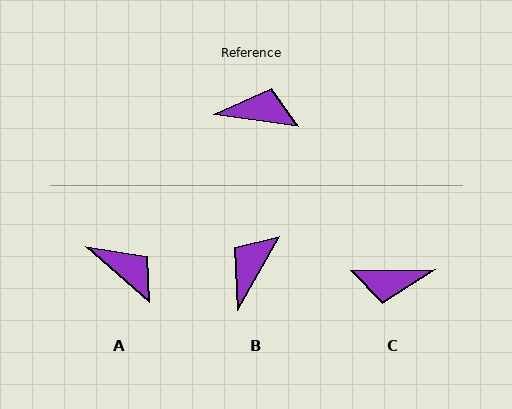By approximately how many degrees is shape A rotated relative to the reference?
Approximately 34 degrees clockwise.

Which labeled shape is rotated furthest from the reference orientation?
C, about 172 degrees away.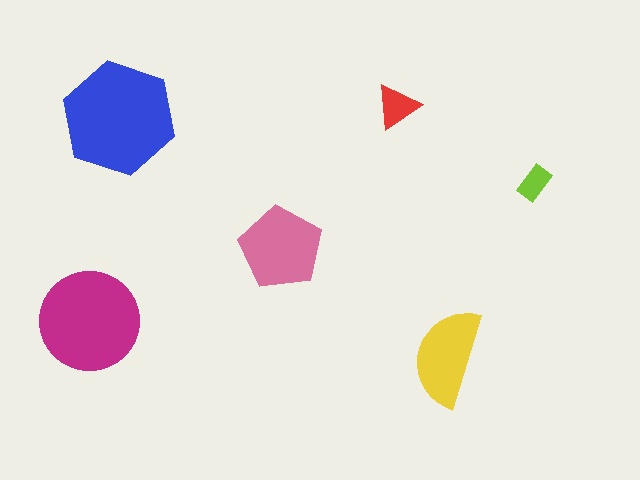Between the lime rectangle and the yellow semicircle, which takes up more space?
The yellow semicircle.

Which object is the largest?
The blue hexagon.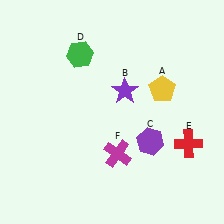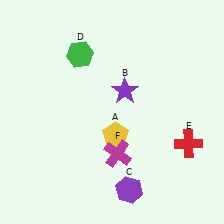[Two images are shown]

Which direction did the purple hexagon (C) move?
The purple hexagon (C) moved down.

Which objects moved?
The objects that moved are: the yellow pentagon (A), the purple hexagon (C).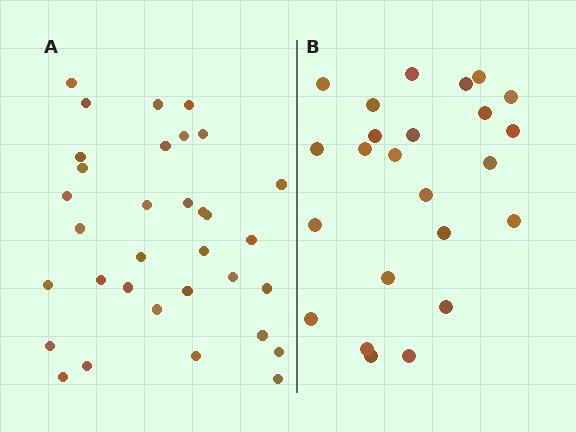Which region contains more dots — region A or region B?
Region A (the left region) has more dots.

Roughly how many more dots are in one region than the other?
Region A has roughly 8 or so more dots than region B.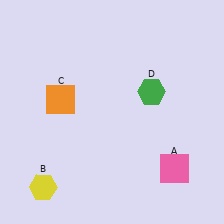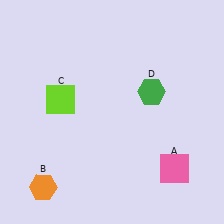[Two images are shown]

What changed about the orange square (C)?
In Image 1, C is orange. In Image 2, it changed to lime.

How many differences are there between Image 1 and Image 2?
There are 2 differences between the two images.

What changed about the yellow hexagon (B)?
In Image 1, B is yellow. In Image 2, it changed to orange.